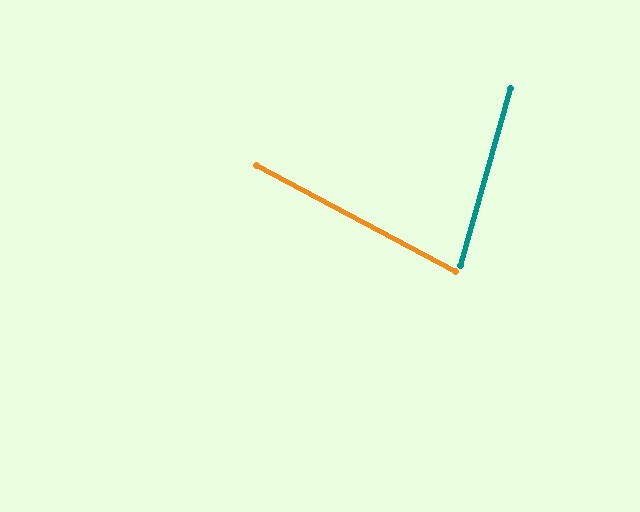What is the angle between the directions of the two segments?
Approximately 78 degrees.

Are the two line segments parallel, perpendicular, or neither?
Neither parallel nor perpendicular — they differ by about 78°.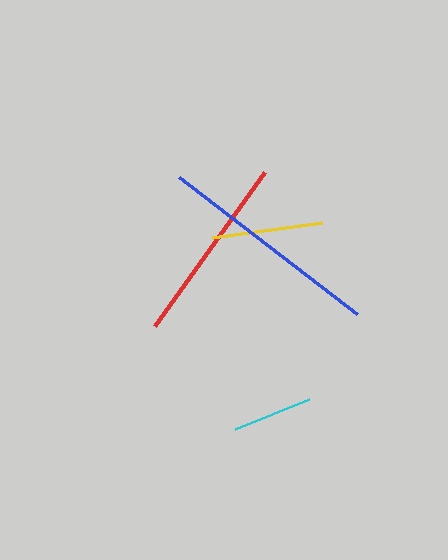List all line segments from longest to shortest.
From longest to shortest: blue, red, yellow, cyan.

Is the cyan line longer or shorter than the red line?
The red line is longer than the cyan line.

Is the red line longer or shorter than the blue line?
The blue line is longer than the red line.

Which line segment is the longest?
The blue line is the longest at approximately 225 pixels.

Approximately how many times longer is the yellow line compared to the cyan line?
The yellow line is approximately 1.4 times the length of the cyan line.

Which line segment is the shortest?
The cyan line is the shortest at approximately 80 pixels.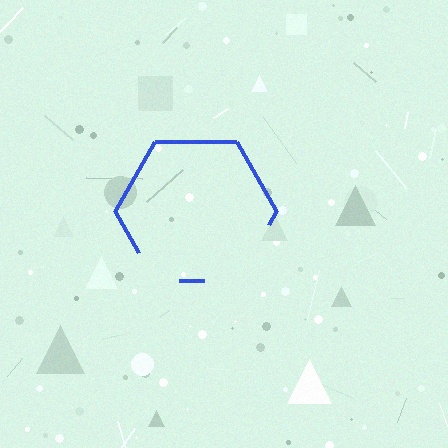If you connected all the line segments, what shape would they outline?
They would outline a hexagon.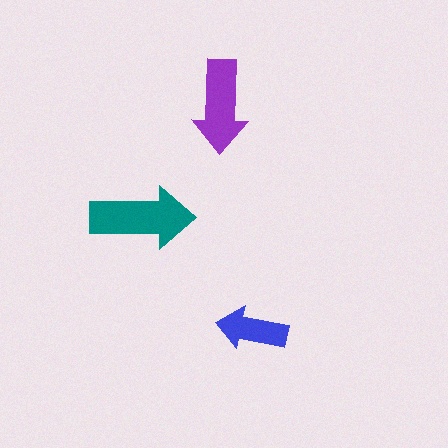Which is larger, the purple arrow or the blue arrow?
The purple one.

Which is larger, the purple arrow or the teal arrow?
The teal one.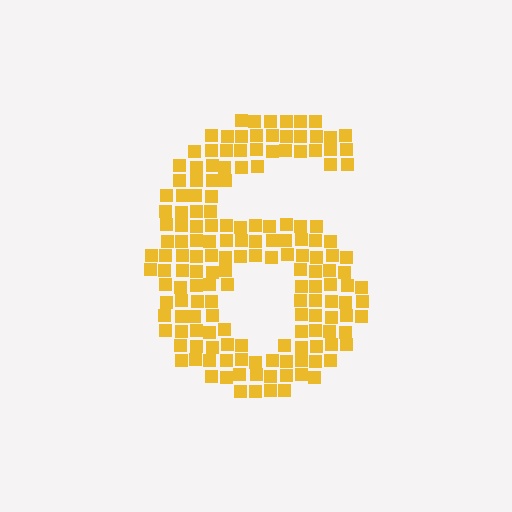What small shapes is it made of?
It is made of small squares.